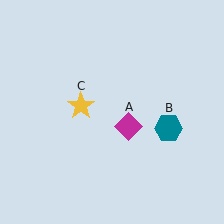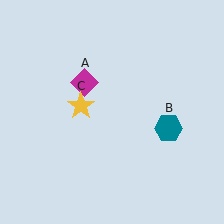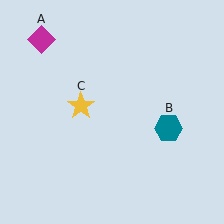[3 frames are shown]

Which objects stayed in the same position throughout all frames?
Teal hexagon (object B) and yellow star (object C) remained stationary.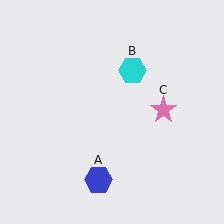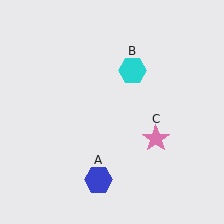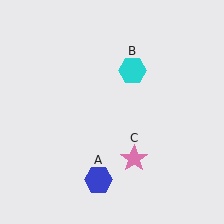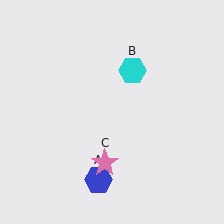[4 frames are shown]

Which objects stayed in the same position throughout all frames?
Blue hexagon (object A) and cyan hexagon (object B) remained stationary.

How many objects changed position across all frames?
1 object changed position: pink star (object C).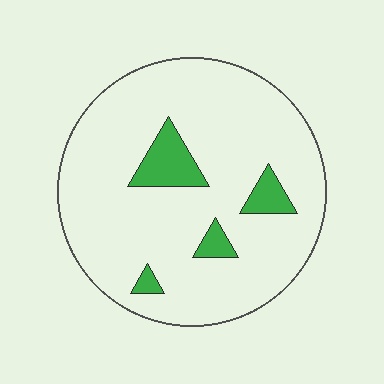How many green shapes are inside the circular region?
4.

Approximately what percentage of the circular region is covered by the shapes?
Approximately 10%.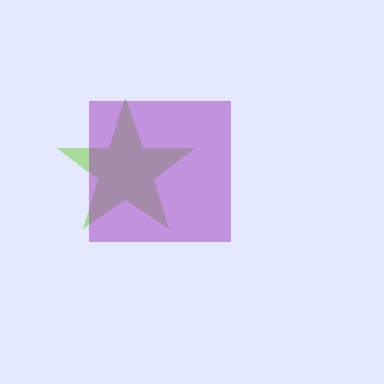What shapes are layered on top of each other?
The layered shapes are: a lime star, a purple square.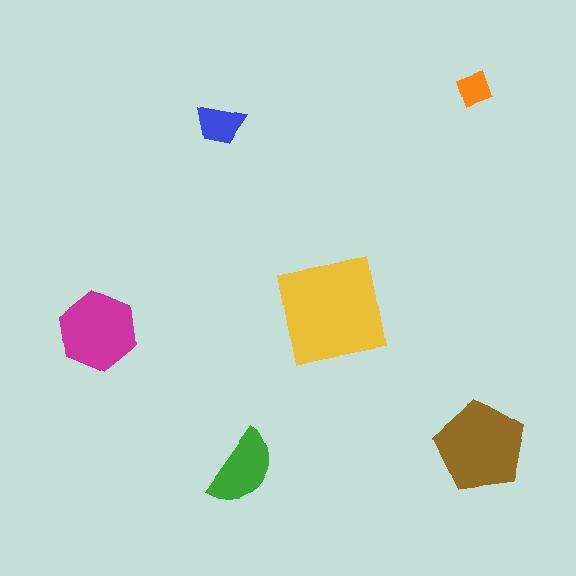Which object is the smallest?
The orange diamond.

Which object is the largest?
The yellow square.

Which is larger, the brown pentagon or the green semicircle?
The brown pentagon.